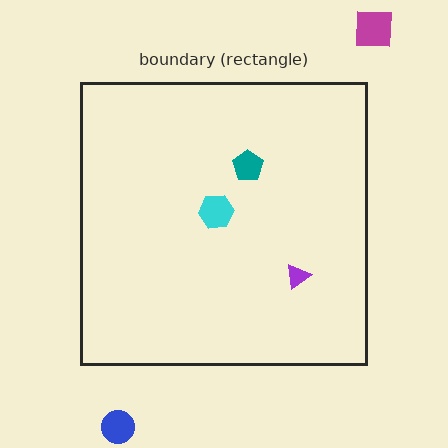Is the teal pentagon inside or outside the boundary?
Inside.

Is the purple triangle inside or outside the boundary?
Inside.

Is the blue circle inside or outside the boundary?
Outside.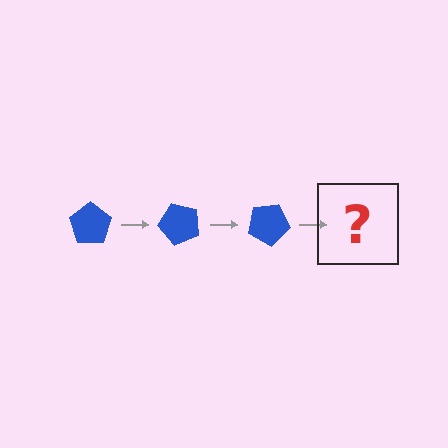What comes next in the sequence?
The next element should be a blue pentagon rotated 150 degrees.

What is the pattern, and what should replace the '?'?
The pattern is that the pentagon rotates 50 degrees each step. The '?' should be a blue pentagon rotated 150 degrees.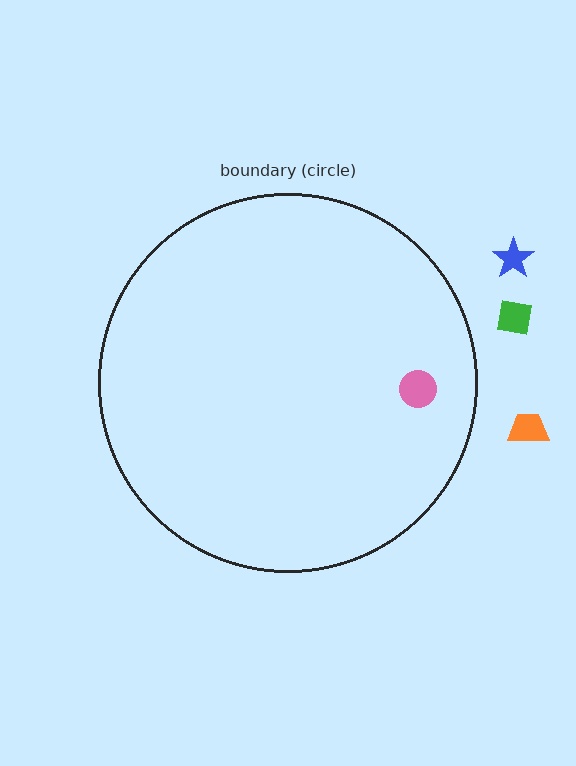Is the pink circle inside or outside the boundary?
Inside.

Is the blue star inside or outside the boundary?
Outside.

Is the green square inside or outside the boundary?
Outside.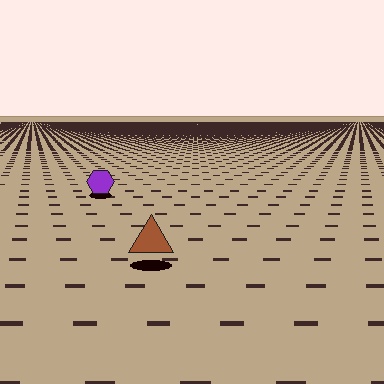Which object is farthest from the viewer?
The purple hexagon is farthest from the viewer. It appears smaller and the ground texture around it is denser.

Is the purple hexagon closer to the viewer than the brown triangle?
No. The brown triangle is closer — you can tell from the texture gradient: the ground texture is coarser near it.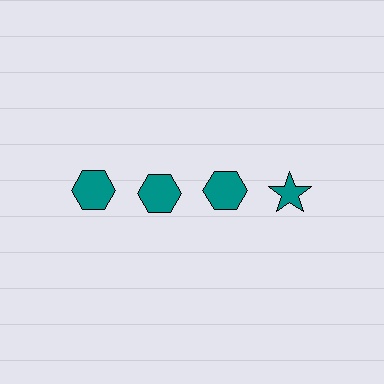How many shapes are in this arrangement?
There are 4 shapes arranged in a grid pattern.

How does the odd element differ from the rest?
It has a different shape: star instead of hexagon.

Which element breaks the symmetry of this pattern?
The teal star in the top row, second from right column breaks the symmetry. All other shapes are teal hexagons.